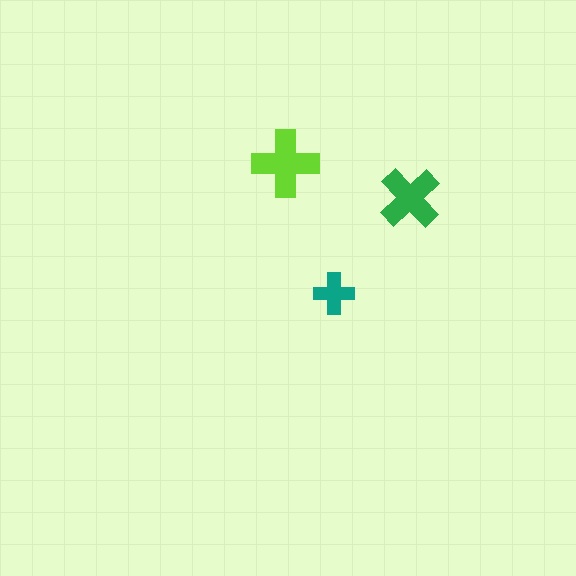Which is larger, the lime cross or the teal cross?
The lime one.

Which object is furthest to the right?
The green cross is rightmost.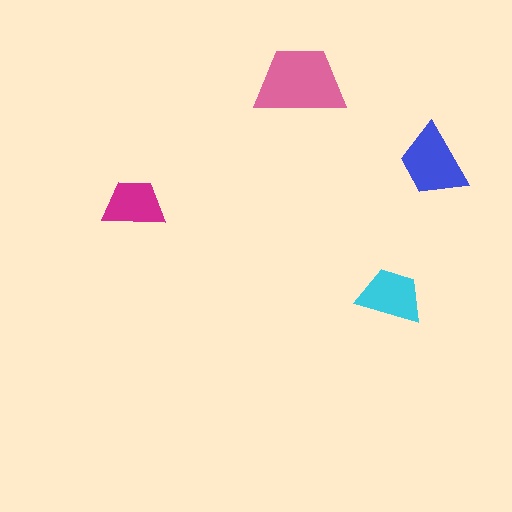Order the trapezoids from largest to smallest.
the pink one, the blue one, the cyan one, the magenta one.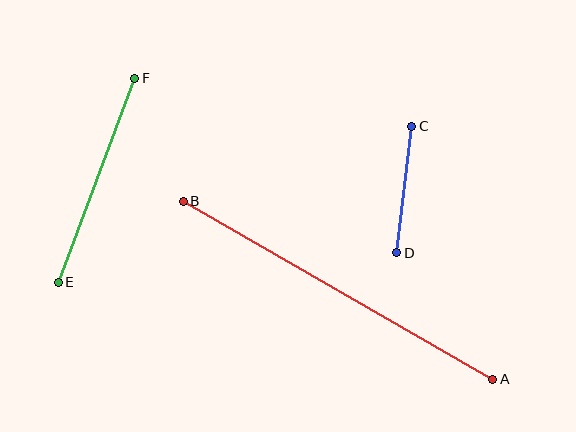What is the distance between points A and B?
The distance is approximately 357 pixels.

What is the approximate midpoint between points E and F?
The midpoint is at approximately (97, 180) pixels.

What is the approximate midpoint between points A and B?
The midpoint is at approximately (338, 290) pixels.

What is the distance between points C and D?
The distance is approximately 128 pixels.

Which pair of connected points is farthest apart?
Points A and B are farthest apart.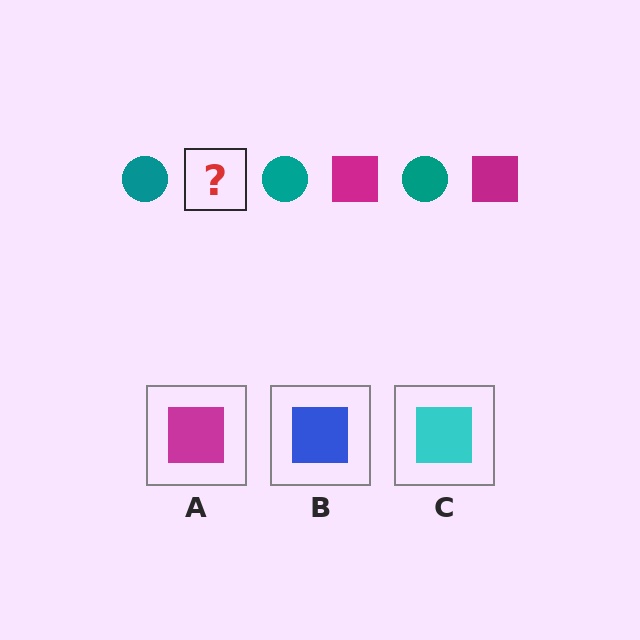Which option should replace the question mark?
Option A.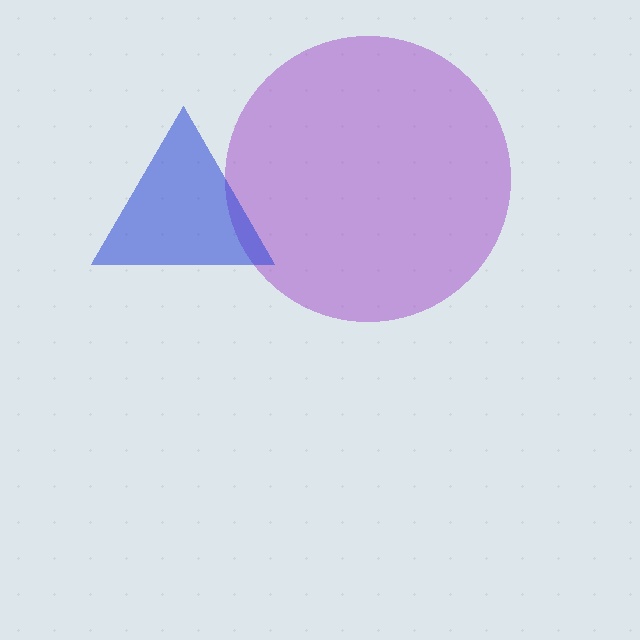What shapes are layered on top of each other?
The layered shapes are: a purple circle, a blue triangle.